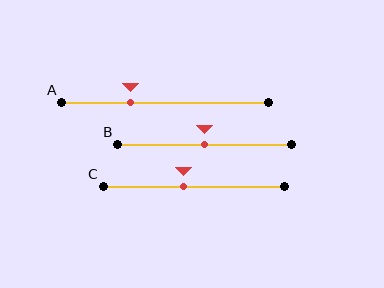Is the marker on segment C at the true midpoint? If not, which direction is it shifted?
No, the marker on segment C is shifted to the left by about 6% of the segment length.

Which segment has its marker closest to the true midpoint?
Segment B has its marker closest to the true midpoint.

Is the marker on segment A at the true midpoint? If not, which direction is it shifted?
No, the marker on segment A is shifted to the left by about 17% of the segment length.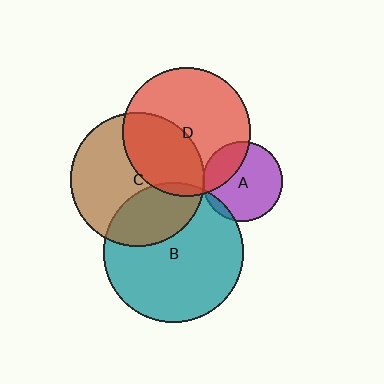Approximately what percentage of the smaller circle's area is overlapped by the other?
Approximately 30%.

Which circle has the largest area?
Circle B (teal).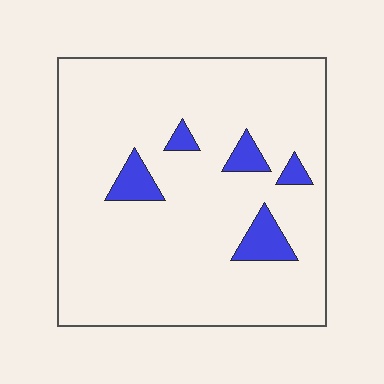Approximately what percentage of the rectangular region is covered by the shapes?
Approximately 10%.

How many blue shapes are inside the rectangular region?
5.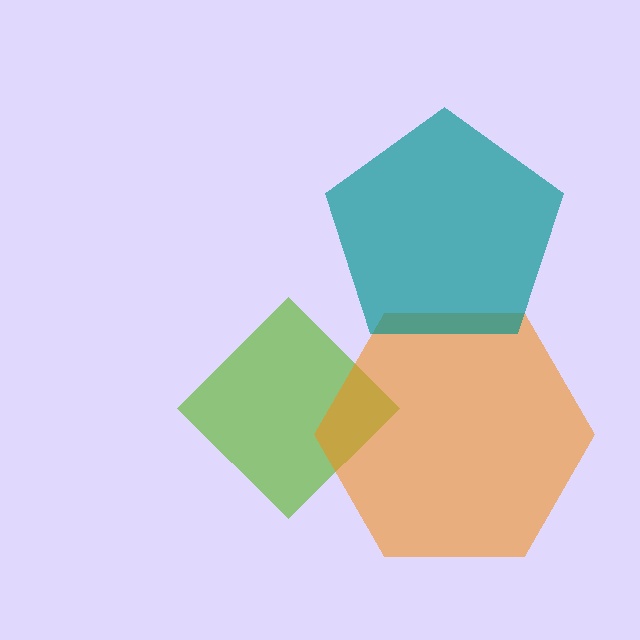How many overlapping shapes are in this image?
There are 3 overlapping shapes in the image.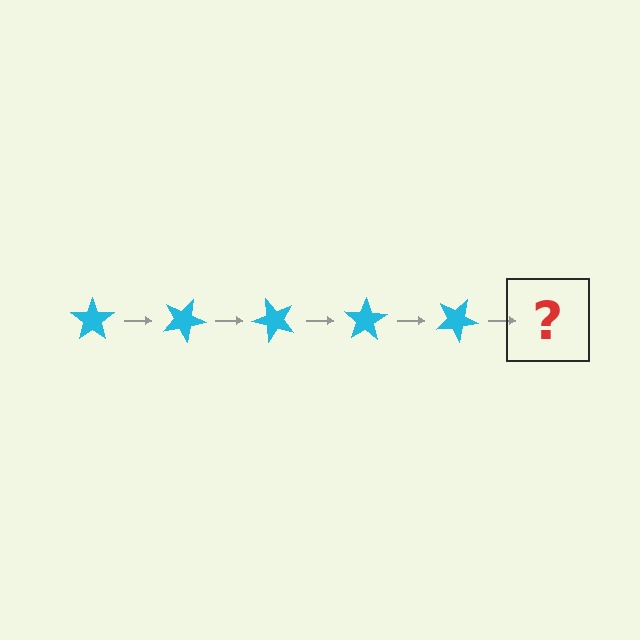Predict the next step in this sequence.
The next step is a cyan star rotated 125 degrees.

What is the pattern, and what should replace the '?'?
The pattern is that the star rotates 25 degrees each step. The '?' should be a cyan star rotated 125 degrees.